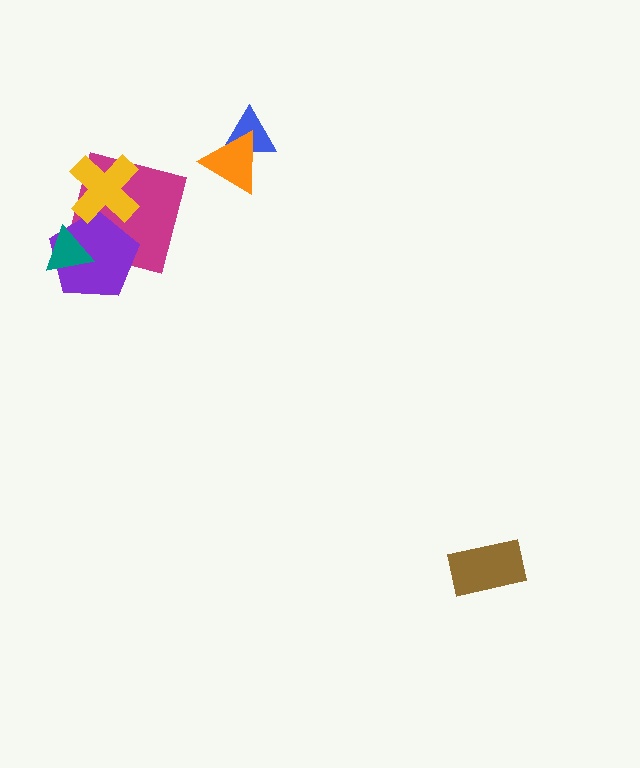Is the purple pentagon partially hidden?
Yes, it is partially covered by another shape.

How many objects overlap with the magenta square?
3 objects overlap with the magenta square.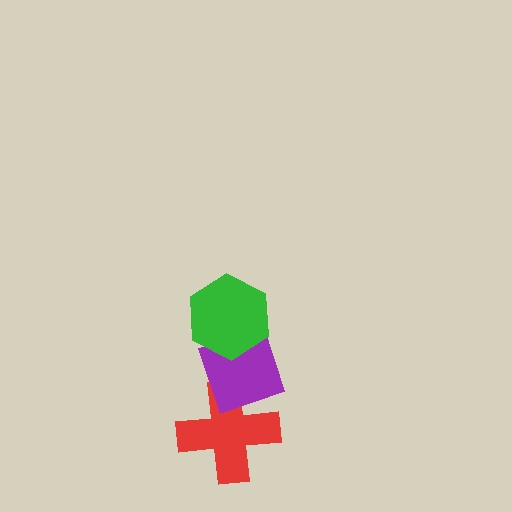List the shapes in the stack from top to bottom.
From top to bottom: the green hexagon, the purple diamond, the red cross.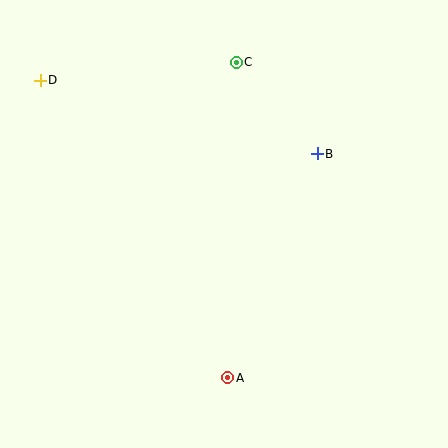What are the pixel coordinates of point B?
Point B is at (317, 154).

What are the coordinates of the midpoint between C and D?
The midpoint between C and D is at (138, 71).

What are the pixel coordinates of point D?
Point D is at (40, 80).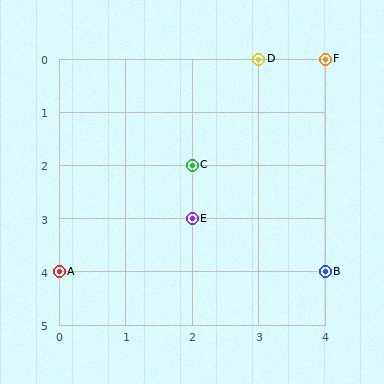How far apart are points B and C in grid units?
Points B and C are 2 columns and 2 rows apart (about 2.8 grid units diagonally).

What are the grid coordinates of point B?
Point B is at grid coordinates (4, 4).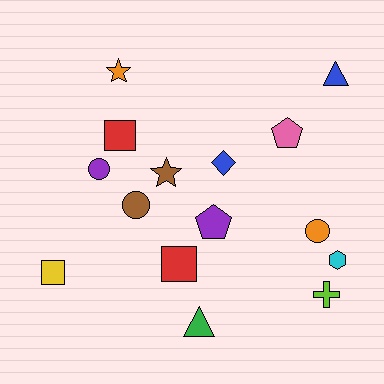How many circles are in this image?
There are 3 circles.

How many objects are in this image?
There are 15 objects.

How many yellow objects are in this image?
There is 1 yellow object.